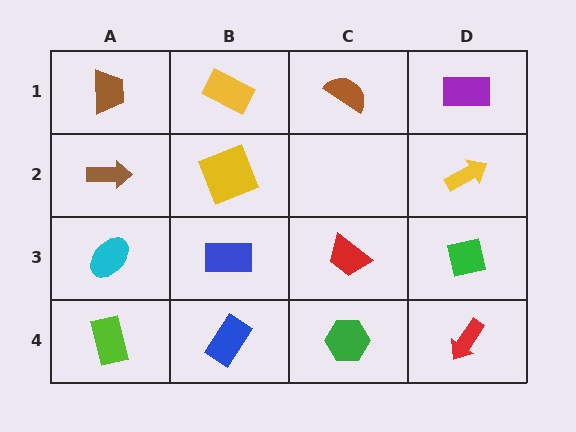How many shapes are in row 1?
4 shapes.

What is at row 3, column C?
A red trapezoid.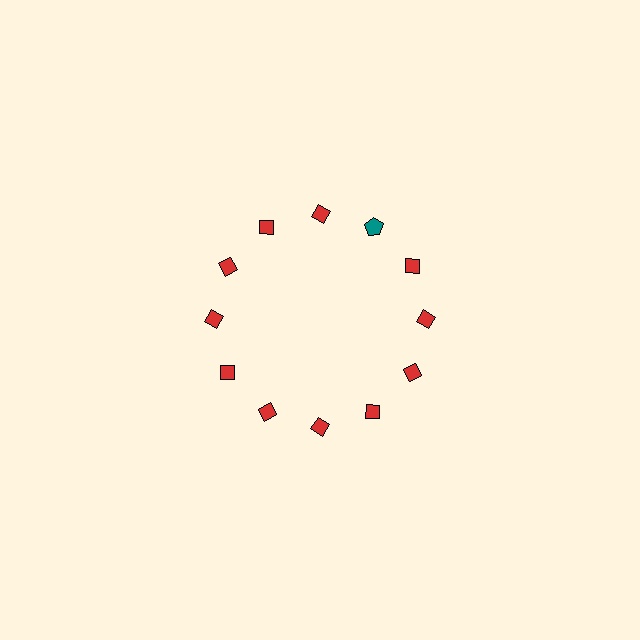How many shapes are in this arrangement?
There are 12 shapes arranged in a ring pattern.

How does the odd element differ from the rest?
It differs in both color (teal instead of red) and shape (pentagon instead of diamond).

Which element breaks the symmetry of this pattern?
The teal pentagon at roughly the 1 o'clock position breaks the symmetry. All other shapes are red diamonds.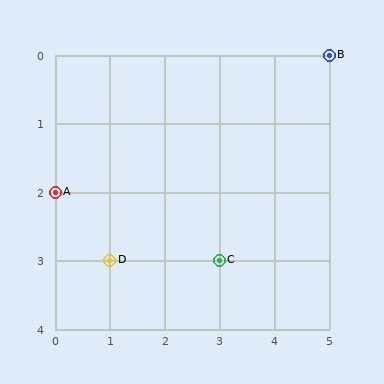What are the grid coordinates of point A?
Point A is at grid coordinates (0, 2).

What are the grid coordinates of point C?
Point C is at grid coordinates (3, 3).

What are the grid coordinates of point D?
Point D is at grid coordinates (1, 3).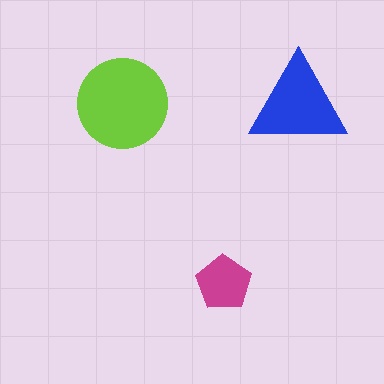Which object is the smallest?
The magenta pentagon.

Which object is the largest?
The lime circle.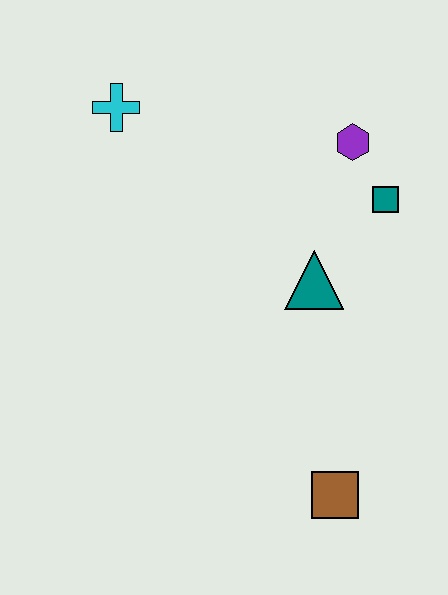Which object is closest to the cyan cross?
The purple hexagon is closest to the cyan cross.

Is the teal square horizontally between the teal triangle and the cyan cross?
No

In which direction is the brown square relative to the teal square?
The brown square is below the teal square.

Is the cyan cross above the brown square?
Yes